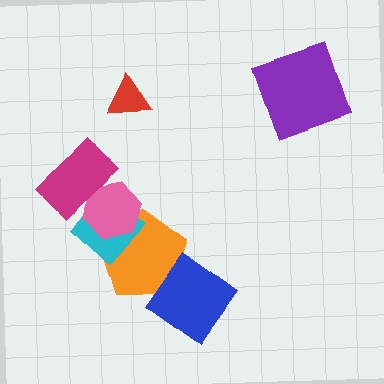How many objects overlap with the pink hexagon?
3 objects overlap with the pink hexagon.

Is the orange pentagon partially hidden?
Yes, it is partially covered by another shape.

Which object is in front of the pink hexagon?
The magenta rectangle is in front of the pink hexagon.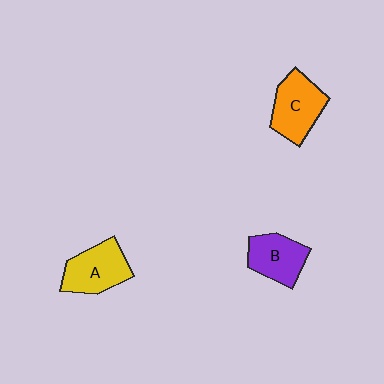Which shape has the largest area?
Shape C (orange).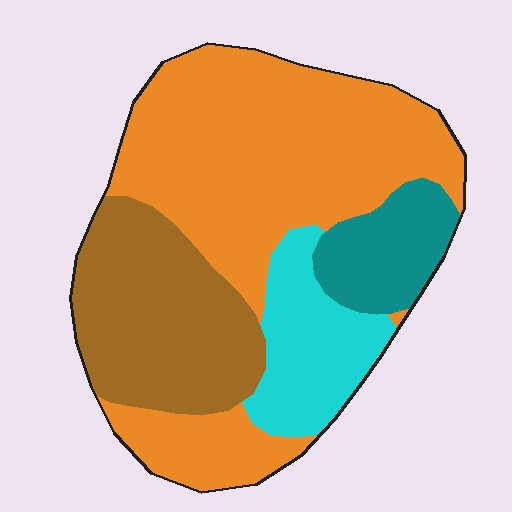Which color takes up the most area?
Orange, at roughly 50%.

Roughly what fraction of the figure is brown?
Brown covers around 25% of the figure.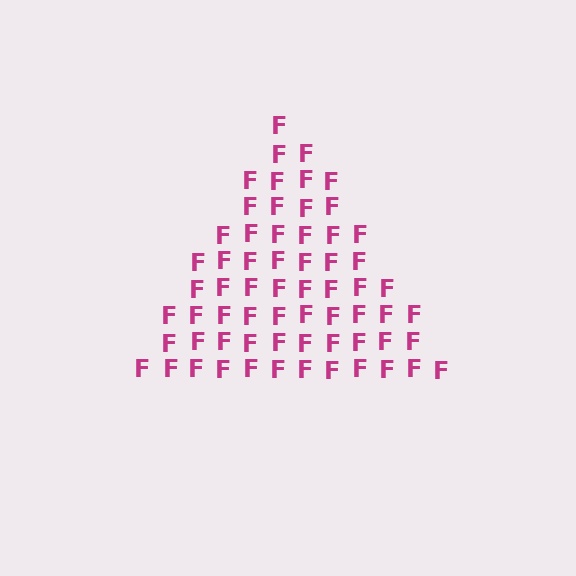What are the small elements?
The small elements are letter F's.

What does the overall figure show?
The overall figure shows a triangle.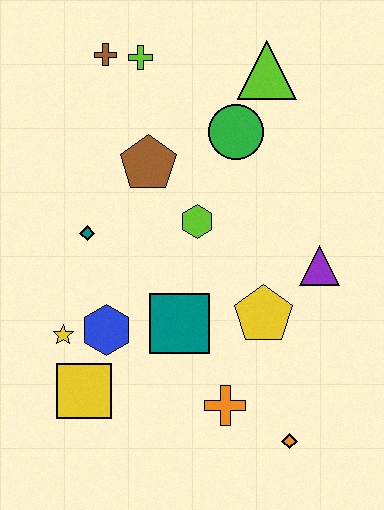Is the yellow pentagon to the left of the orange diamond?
Yes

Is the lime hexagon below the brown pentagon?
Yes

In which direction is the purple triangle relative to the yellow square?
The purple triangle is to the right of the yellow square.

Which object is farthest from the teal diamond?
The orange diamond is farthest from the teal diamond.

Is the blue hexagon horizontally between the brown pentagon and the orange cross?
No